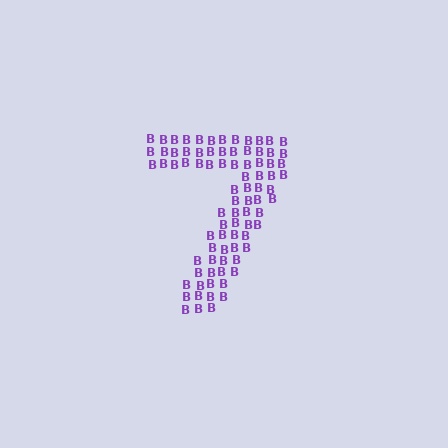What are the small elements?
The small elements are letter B's.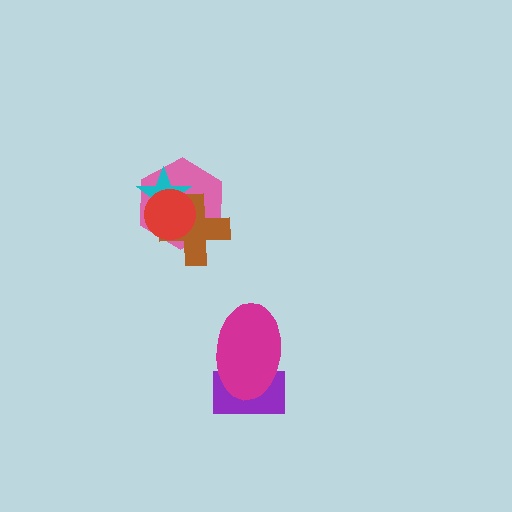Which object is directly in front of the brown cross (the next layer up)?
The cyan star is directly in front of the brown cross.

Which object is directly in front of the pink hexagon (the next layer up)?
The brown cross is directly in front of the pink hexagon.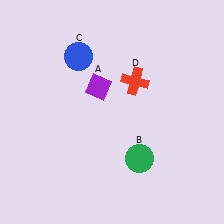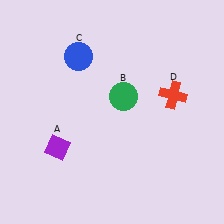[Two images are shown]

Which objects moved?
The objects that moved are: the purple diamond (A), the green circle (B), the red cross (D).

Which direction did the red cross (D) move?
The red cross (D) moved right.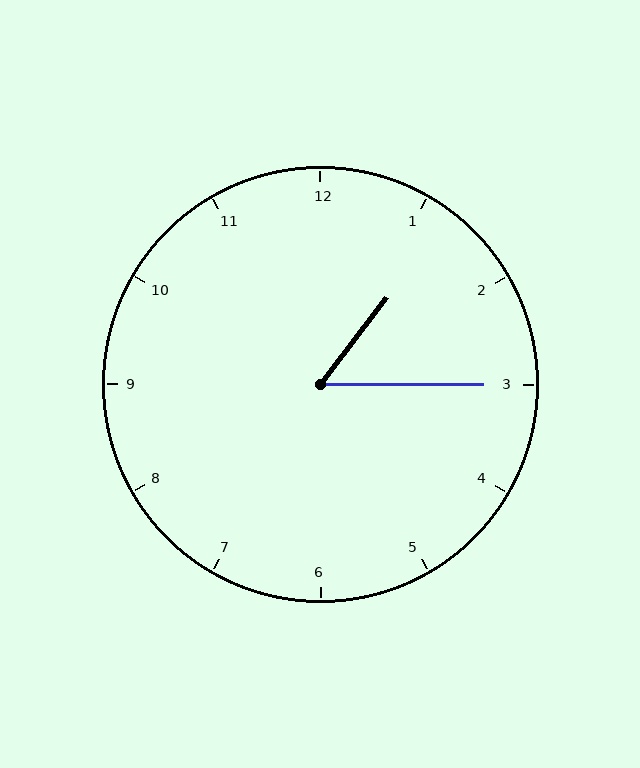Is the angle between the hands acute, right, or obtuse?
It is acute.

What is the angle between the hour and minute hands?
Approximately 52 degrees.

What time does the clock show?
1:15.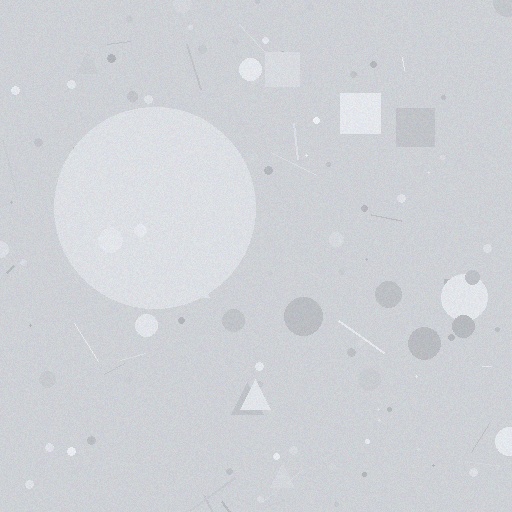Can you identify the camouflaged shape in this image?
The camouflaged shape is a circle.